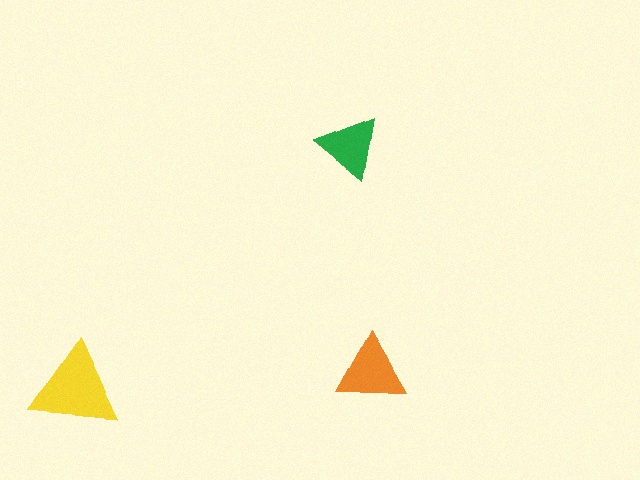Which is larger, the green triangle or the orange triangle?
The orange one.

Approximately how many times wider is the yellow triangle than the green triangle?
About 1.5 times wider.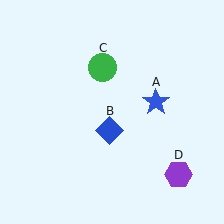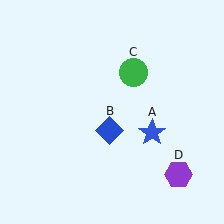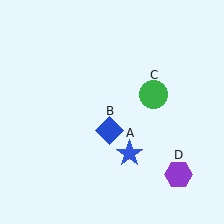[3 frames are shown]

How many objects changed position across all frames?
2 objects changed position: blue star (object A), green circle (object C).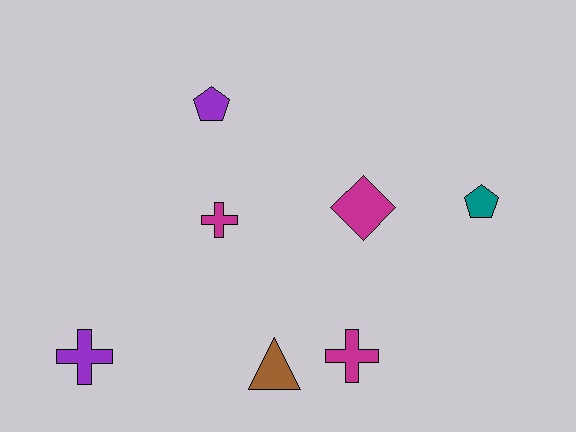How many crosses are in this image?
There are 3 crosses.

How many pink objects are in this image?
There are no pink objects.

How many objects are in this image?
There are 7 objects.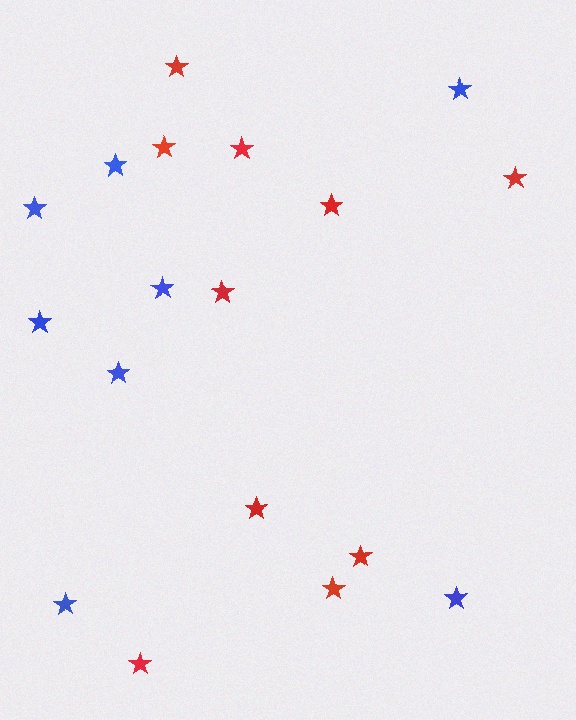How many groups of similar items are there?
There are 2 groups: one group of red stars (10) and one group of blue stars (8).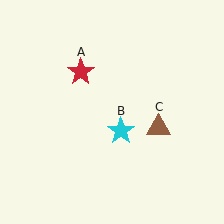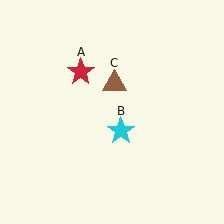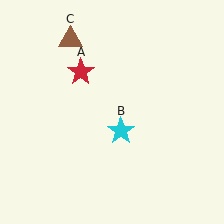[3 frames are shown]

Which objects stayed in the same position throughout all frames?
Red star (object A) and cyan star (object B) remained stationary.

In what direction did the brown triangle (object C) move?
The brown triangle (object C) moved up and to the left.